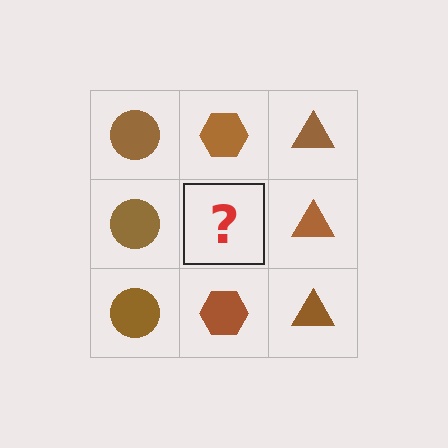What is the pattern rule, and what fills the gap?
The rule is that each column has a consistent shape. The gap should be filled with a brown hexagon.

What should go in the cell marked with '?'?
The missing cell should contain a brown hexagon.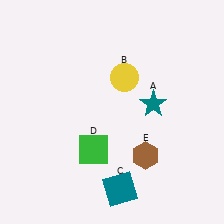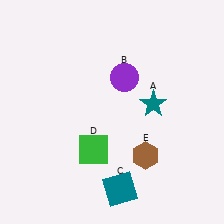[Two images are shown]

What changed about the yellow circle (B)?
In Image 1, B is yellow. In Image 2, it changed to purple.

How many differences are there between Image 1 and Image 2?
There is 1 difference between the two images.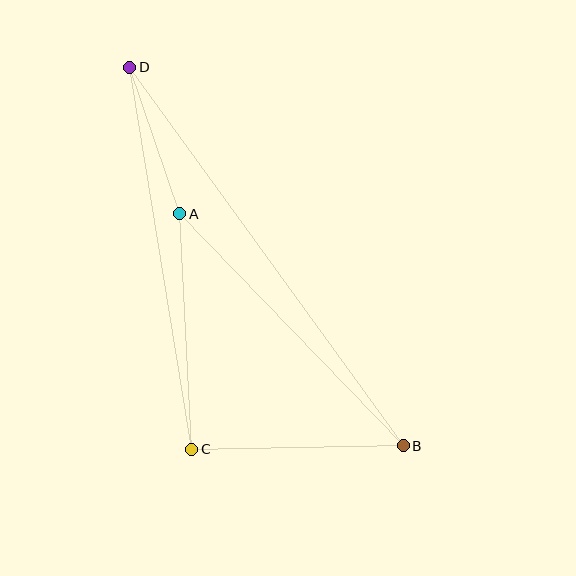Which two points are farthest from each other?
Points B and D are farthest from each other.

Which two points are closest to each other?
Points A and D are closest to each other.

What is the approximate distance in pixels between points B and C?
The distance between B and C is approximately 211 pixels.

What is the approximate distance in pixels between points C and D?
The distance between C and D is approximately 387 pixels.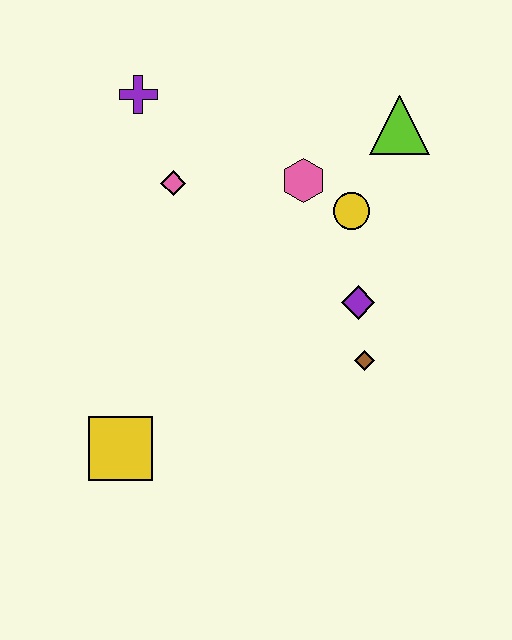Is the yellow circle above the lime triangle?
No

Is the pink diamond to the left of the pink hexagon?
Yes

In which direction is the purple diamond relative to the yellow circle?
The purple diamond is below the yellow circle.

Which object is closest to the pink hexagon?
The yellow circle is closest to the pink hexagon.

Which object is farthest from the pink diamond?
The yellow square is farthest from the pink diamond.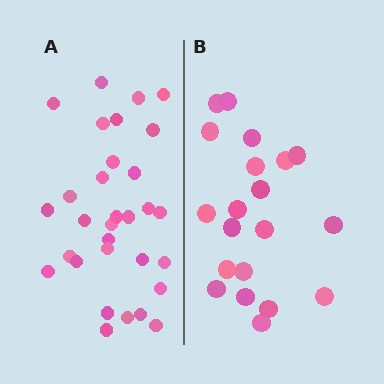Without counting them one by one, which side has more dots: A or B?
Region A (the left region) has more dots.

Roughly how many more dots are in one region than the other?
Region A has roughly 12 or so more dots than region B.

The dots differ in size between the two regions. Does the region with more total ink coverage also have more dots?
No. Region B has more total ink coverage because its dots are larger, but region A actually contains more individual dots. Total area can be misleading — the number of items is what matters here.